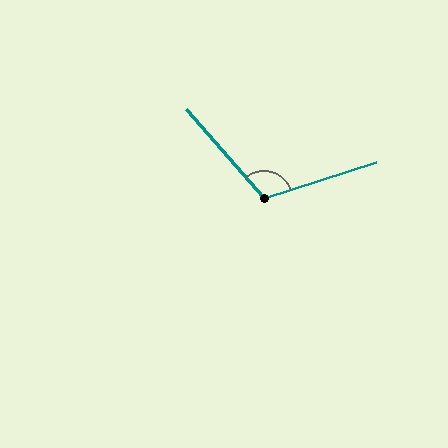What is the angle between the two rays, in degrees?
Approximately 113 degrees.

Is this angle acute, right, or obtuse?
It is obtuse.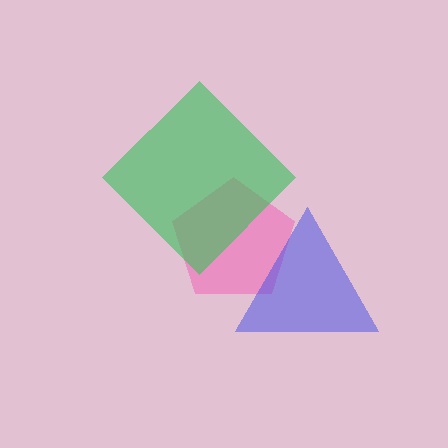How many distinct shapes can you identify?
There are 3 distinct shapes: a pink pentagon, a blue triangle, a green diamond.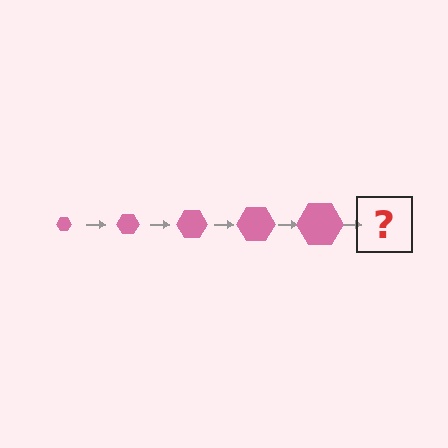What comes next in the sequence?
The next element should be a pink hexagon, larger than the previous one.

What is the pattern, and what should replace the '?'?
The pattern is that the hexagon gets progressively larger each step. The '?' should be a pink hexagon, larger than the previous one.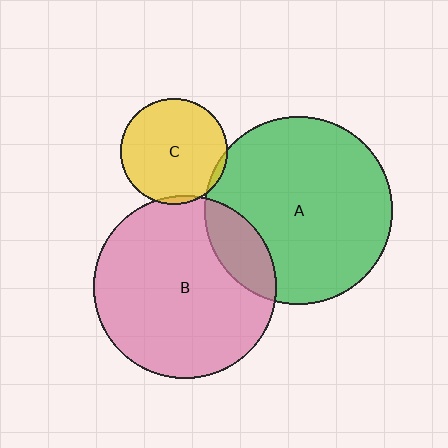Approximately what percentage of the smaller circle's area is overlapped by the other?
Approximately 15%.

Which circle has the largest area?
Circle A (green).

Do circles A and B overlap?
Yes.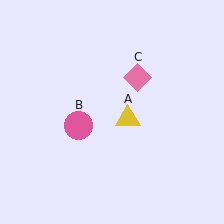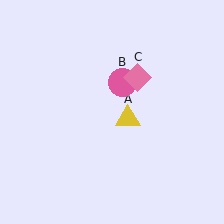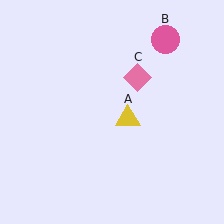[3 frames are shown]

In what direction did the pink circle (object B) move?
The pink circle (object B) moved up and to the right.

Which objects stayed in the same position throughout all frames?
Yellow triangle (object A) and pink diamond (object C) remained stationary.